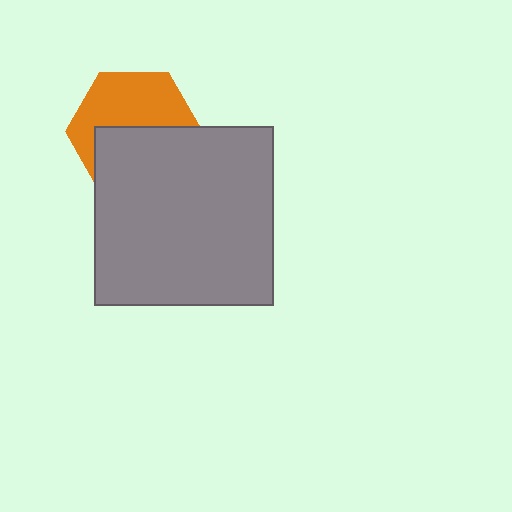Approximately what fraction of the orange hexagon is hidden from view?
Roughly 50% of the orange hexagon is hidden behind the gray square.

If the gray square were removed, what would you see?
You would see the complete orange hexagon.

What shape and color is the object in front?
The object in front is a gray square.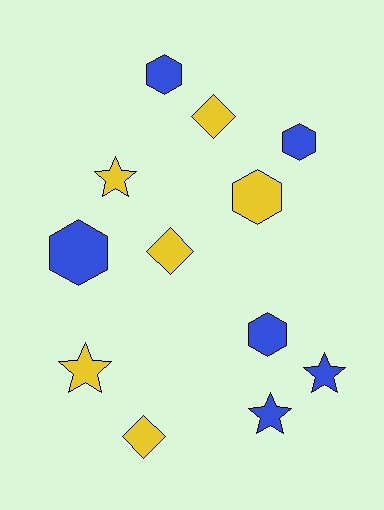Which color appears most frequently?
Blue, with 6 objects.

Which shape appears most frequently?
Hexagon, with 5 objects.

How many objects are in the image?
There are 12 objects.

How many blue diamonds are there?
There are no blue diamonds.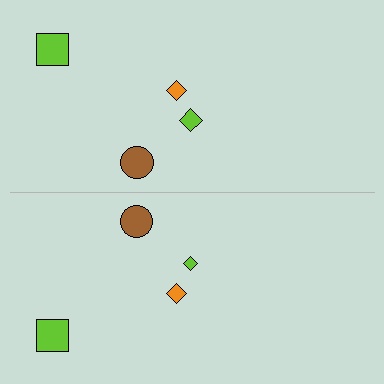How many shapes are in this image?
There are 8 shapes in this image.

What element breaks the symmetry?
The lime diamond on the bottom side has a different size than its mirror counterpart.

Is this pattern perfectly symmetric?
No, the pattern is not perfectly symmetric. The lime diamond on the bottom side has a different size than its mirror counterpart.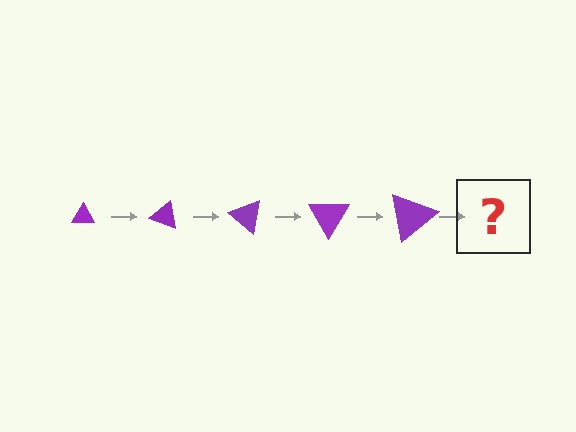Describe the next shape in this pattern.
It should be a triangle, larger than the previous one and rotated 100 degrees from the start.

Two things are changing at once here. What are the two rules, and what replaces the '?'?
The two rules are that the triangle grows larger each step and it rotates 20 degrees each step. The '?' should be a triangle, larger than the previous one and rotated 100 degrees from the start.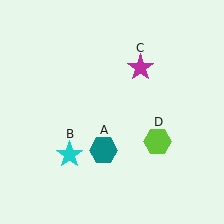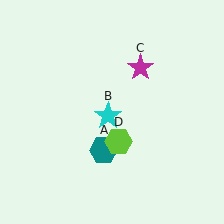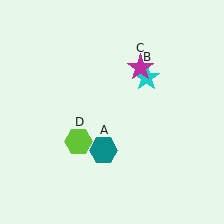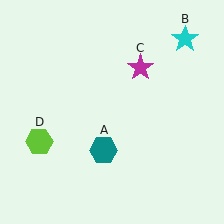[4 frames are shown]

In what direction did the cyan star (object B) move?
The cyan star (object B) moved up and to the right.